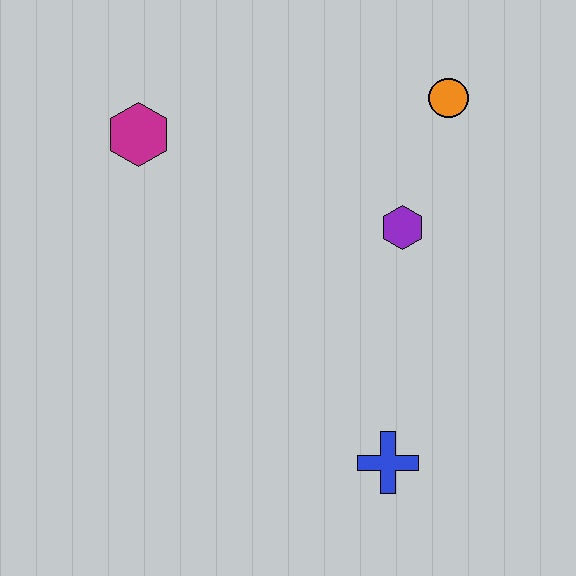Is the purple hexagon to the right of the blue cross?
Yes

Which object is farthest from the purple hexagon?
The magenta hexagon is farthest from the purple hexagon.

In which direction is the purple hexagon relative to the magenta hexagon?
The purple hexagon is to the right of the magenta hexagon.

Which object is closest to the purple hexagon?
The orange circle is closest to the purple hexagon.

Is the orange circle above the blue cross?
Yes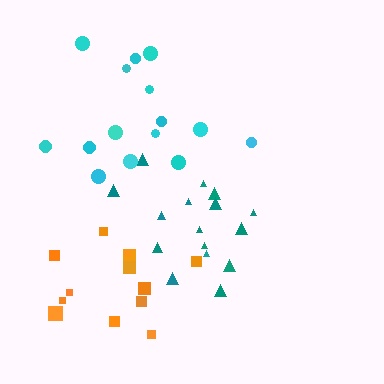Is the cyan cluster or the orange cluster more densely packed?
Cyan.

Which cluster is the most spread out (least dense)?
Orange.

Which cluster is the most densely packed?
Teal.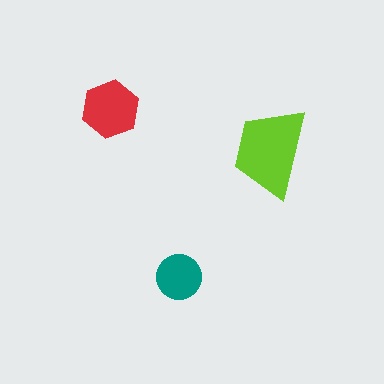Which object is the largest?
The lime trapezoid.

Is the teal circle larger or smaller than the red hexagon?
Smaller.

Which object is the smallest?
The teal circle.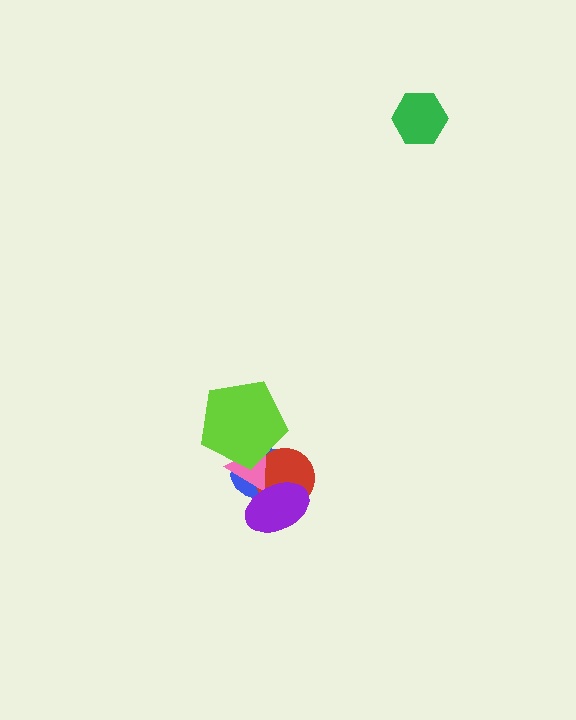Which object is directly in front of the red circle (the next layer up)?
The pink triangle is directly in front of the red circle.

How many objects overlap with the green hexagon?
0 objects overlap with the green hexagon.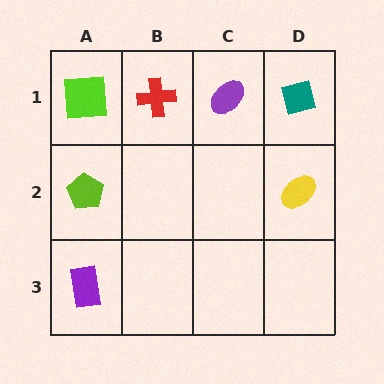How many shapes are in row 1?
4 shapes.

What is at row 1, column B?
A red cross.